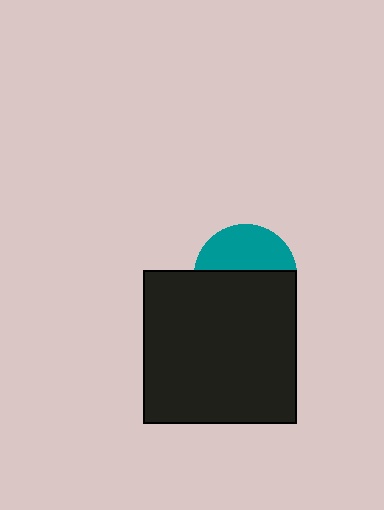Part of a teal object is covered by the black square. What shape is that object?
It is a circle.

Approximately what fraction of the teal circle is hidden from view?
Roughly 57% of the teal circle is hidden behind the black square.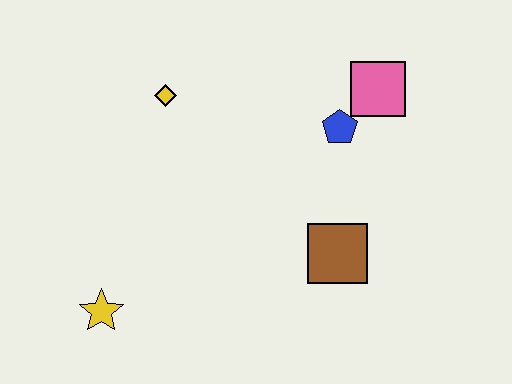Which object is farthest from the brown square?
The yellow star is farthest from the brown square.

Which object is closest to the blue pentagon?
The pink square is closest to the blue pentagon.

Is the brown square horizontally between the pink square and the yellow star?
Yes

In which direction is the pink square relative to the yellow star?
The pink square is to the right of the yellow star.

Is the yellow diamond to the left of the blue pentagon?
Yes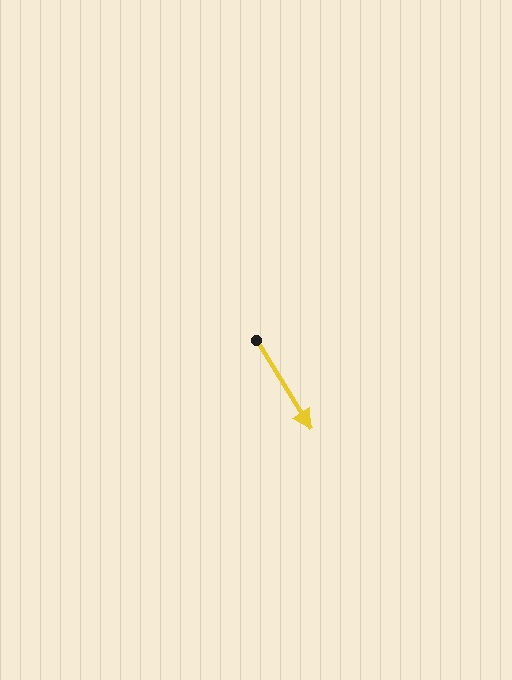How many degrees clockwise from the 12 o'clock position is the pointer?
Approximately 148 degrees.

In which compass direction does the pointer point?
Southeast.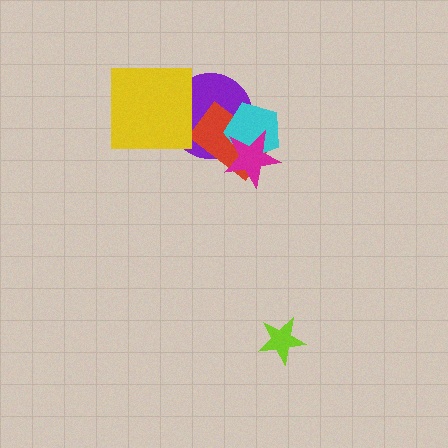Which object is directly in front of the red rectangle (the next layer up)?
The cyan pentagon is directly in front of the red rectangle.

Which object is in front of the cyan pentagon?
The magenta star is in front of the cyan pentagon.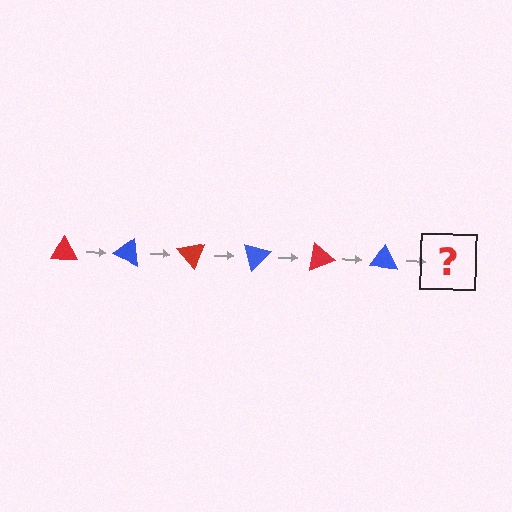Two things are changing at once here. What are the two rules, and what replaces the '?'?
The two rules are that it rotates 25 degrees each step and the color cycles through red and blue. The '?' should be a red triangle, rotated 150 degrees from the start.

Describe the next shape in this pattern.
It should be a red triangle, rotated 150 degrees from the start.